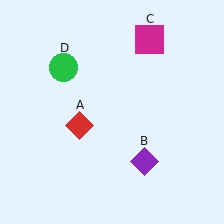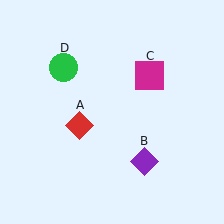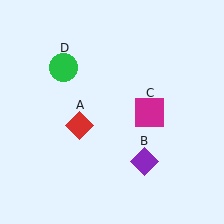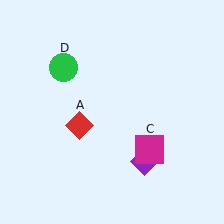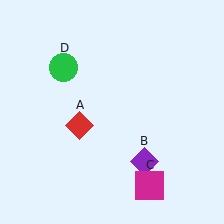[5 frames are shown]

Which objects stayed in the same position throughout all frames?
Red diamond (object A) and purple diamond (object B) and green circle (object D) remained stationary.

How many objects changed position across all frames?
1 object changed position: magenta square (object C).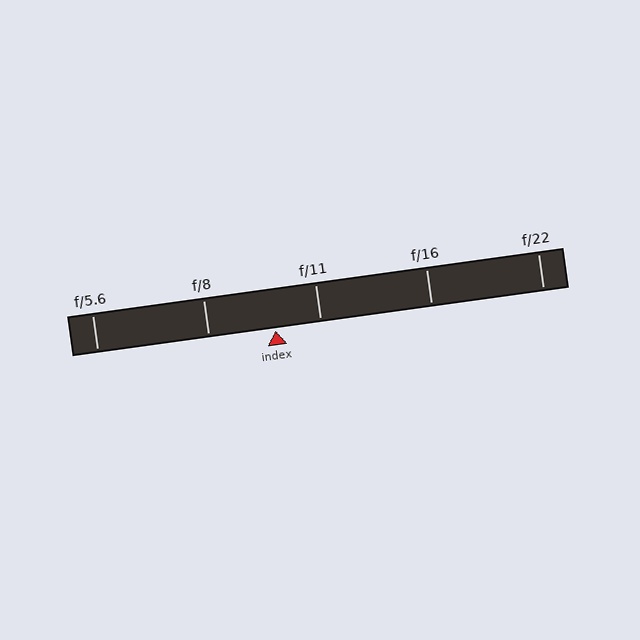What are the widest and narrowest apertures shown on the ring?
The widest aperture shown is f/5.6 and the narrowest is f/22.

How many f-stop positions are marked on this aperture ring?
There are 5 f-stop positions marked.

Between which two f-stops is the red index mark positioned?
The index mark is between f/8 and f/11.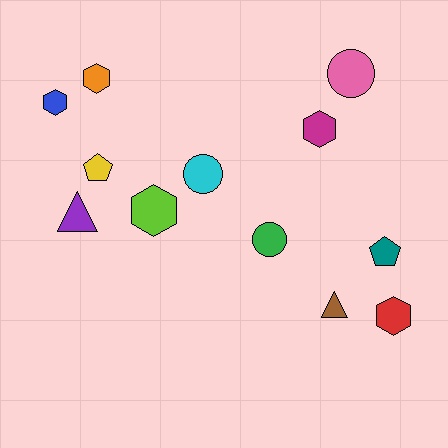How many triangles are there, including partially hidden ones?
There are 2 triangles.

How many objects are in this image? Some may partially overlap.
There are 12 objects.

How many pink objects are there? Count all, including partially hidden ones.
There is 1 pink object.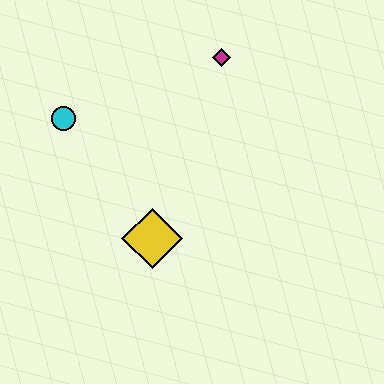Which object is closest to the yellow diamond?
The cyan circle is closest to the yellow diamond.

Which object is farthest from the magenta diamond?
The yellow diamond is farthest from the magenta diamond.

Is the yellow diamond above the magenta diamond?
No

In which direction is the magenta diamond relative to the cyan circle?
The magenta diamond is to the right of the cyan circle.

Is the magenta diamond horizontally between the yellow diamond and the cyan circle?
No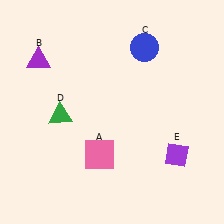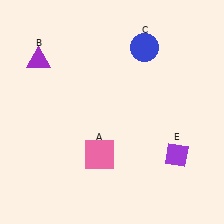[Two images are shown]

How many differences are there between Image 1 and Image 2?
There is 1 difference between the two images.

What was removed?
The green triangle (D) was removed in Image 2.